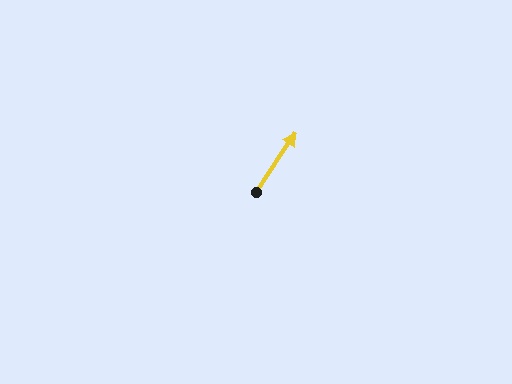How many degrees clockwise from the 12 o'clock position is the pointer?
Approximately 34 degrees.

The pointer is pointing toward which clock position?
Roughly 1 o'clock.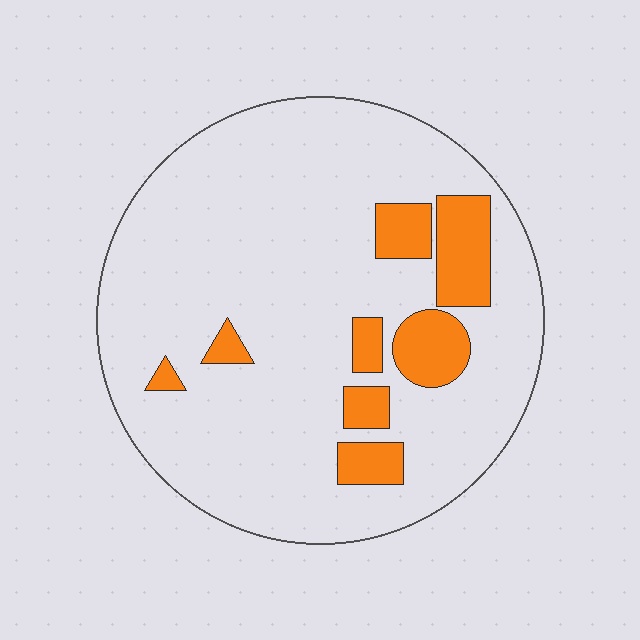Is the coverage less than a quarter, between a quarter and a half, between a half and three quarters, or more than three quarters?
Less than a quarter.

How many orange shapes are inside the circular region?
8.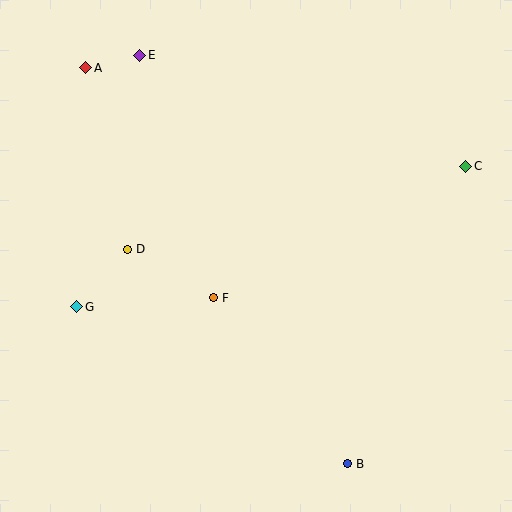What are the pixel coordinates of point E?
Point E is at (140, 55).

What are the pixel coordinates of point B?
Point B is at (348, 464).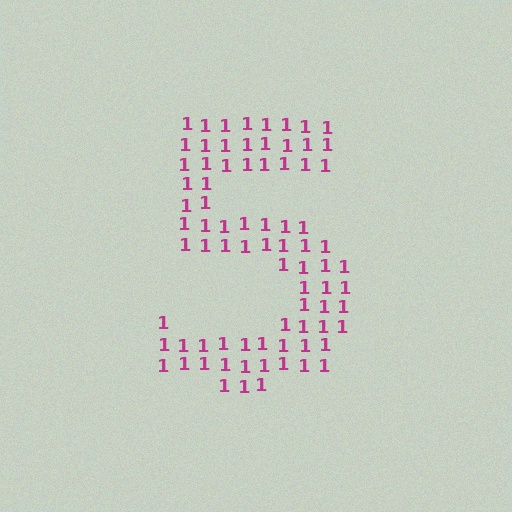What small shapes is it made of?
It is made of small digit 1's.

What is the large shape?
The large shape is the digit 5.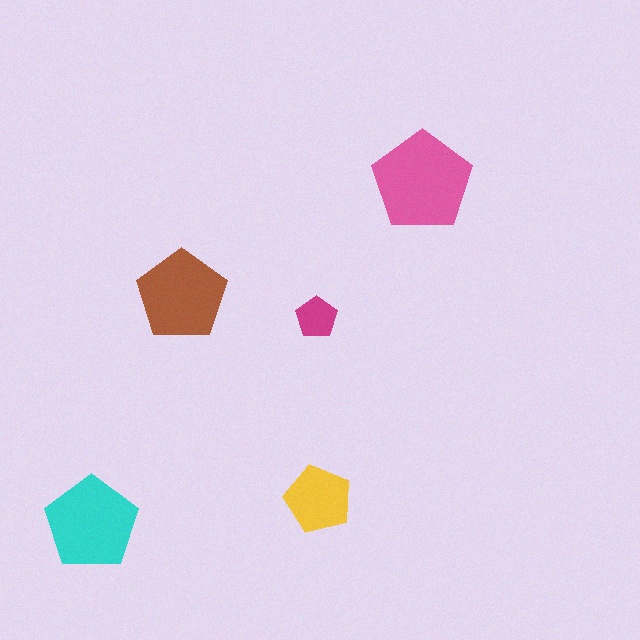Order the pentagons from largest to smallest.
the pink one, the cyan one, the brown one, the yellow one, the magenta one.